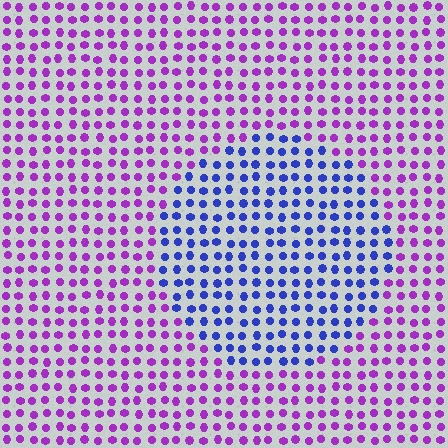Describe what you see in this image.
The image is filled with small purple elements in a uniform arrangement. A circle-shaped region is visible where the elements are tinted to a slightly different hue, forming a subtle color boundary.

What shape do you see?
I see a circle.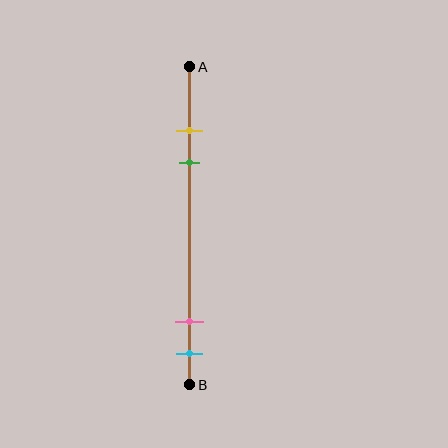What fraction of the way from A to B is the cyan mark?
The cyan mark is approximately 90% (0.9) of the way from A to B.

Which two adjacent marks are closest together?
The yellow and green marks are the closest adjacent pair.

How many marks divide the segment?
There are 4 marks dividing the segment.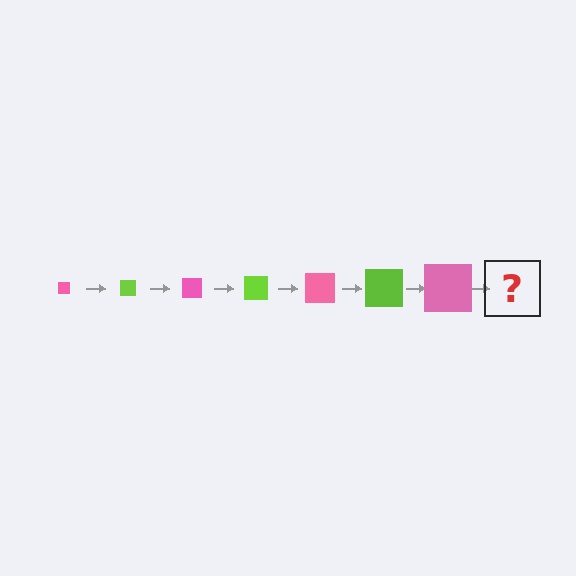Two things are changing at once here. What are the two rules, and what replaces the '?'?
The two rules are that the square grows larger each step and the color cycles through pink and lime. The '?' should be a lime square, larger than the previous one.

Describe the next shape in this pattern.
It should be a lime square, larger than the previous one.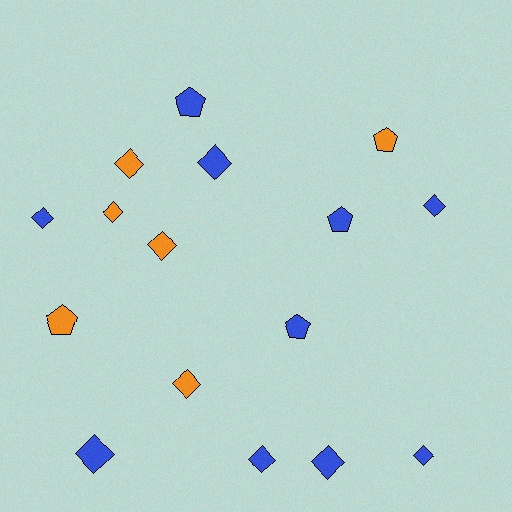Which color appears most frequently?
Blue, with 10 objects.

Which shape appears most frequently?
Diamond, with 11 objects.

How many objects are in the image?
There are 16 objects.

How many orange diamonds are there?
There are 4 orange diamonds.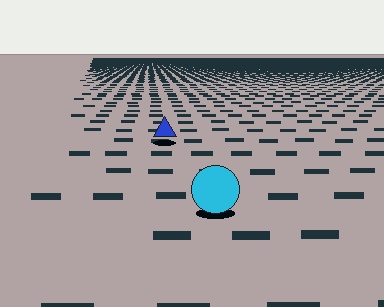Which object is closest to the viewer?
The cyan circle is closest. The texture marks near it are larger and more spread out.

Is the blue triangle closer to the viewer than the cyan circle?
No. The cyan circle is closer — you can tell from the texture gradient: the ground texture is coarser near it.